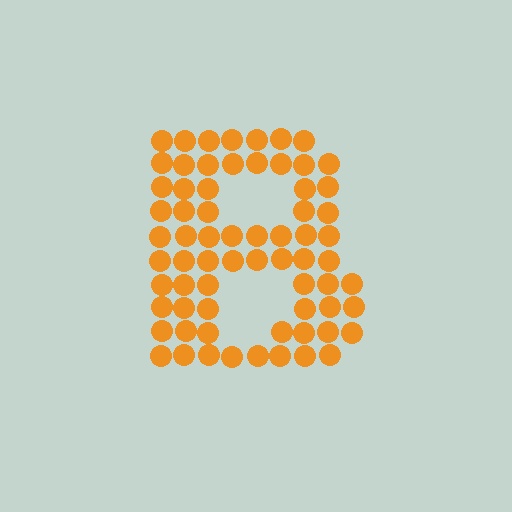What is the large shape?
The large shape is the letter B.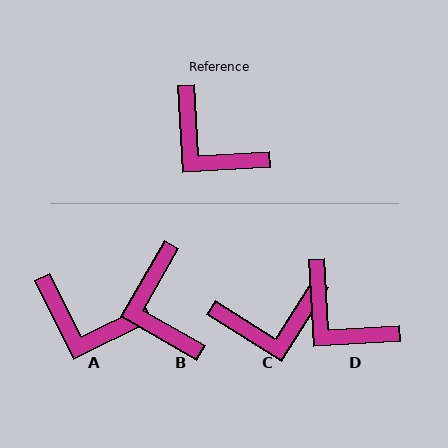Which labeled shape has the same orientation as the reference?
D.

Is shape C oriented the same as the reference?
No, it is off by about 54 degrees.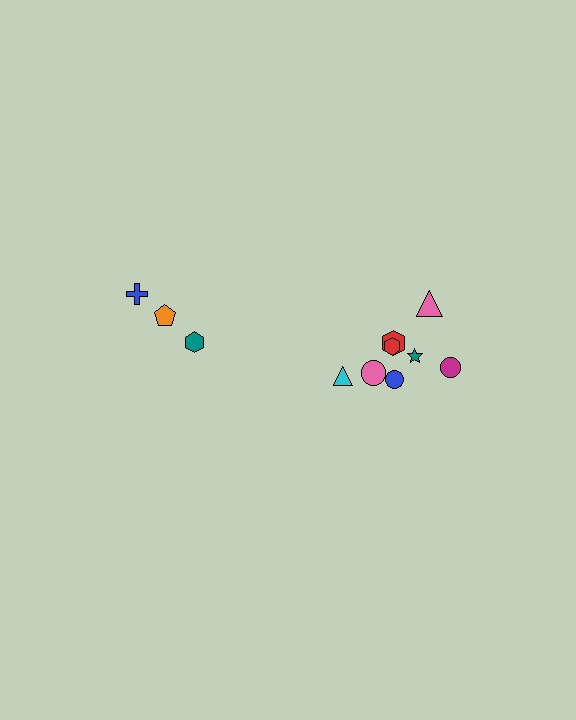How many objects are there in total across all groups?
There are 11 objects.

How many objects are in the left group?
There are 3 objects.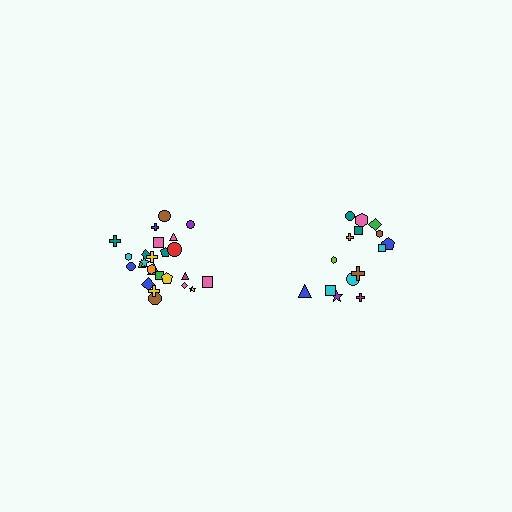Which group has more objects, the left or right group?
The left group.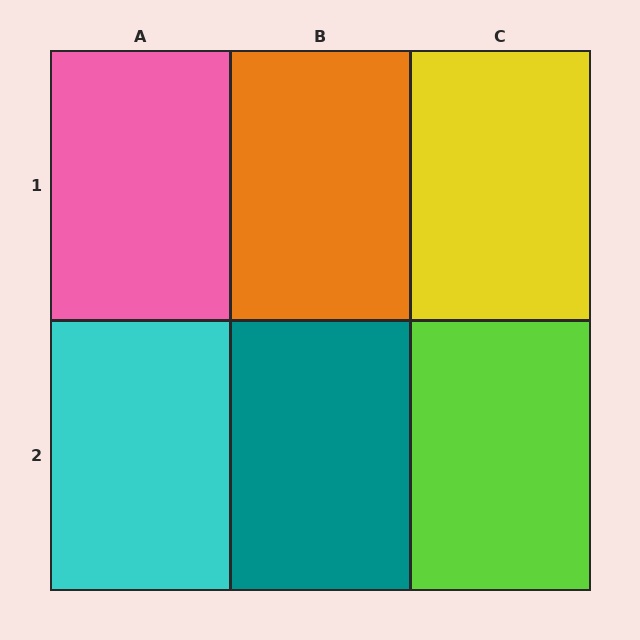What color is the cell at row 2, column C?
Lime.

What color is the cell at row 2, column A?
Cyan.